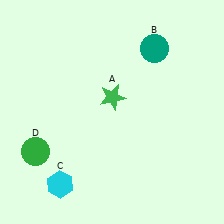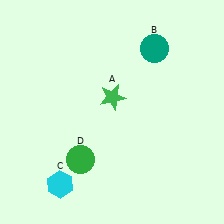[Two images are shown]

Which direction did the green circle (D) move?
The green circle (D) moved right.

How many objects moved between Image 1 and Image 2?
1 object moved between the two images.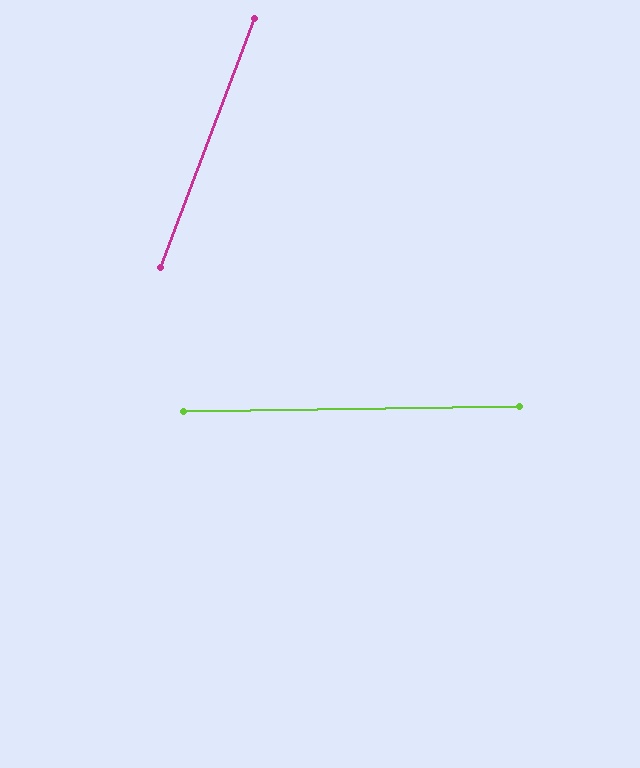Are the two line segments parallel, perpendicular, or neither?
Neither parallel nor perpendicular — they differ by about 68°.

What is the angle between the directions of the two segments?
Approximately 68 degrees.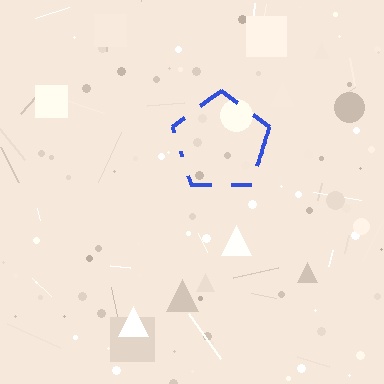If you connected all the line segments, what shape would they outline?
They would outline a pentagon.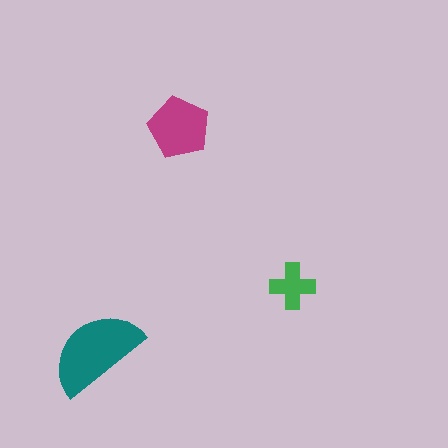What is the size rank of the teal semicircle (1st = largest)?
1st.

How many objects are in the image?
There are 3 objects in the image.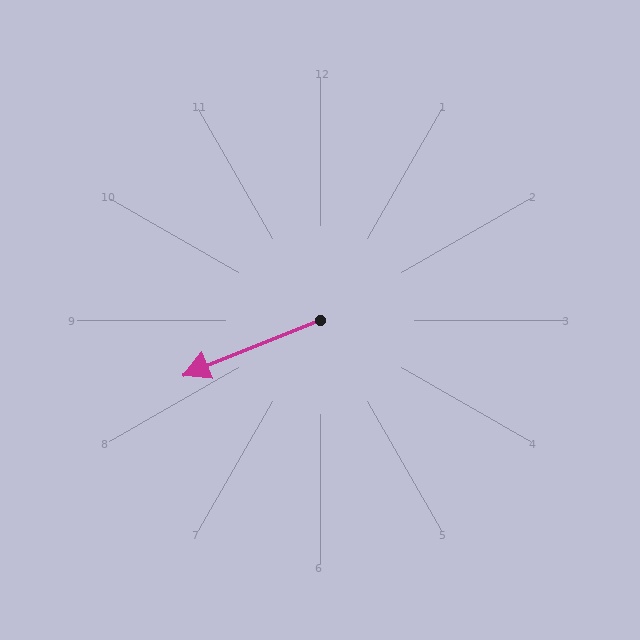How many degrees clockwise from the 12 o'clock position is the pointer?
Approximately 248 degrees.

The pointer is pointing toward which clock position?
Roughly 8 o'clock.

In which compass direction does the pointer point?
West.